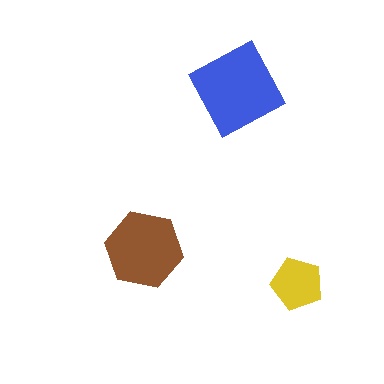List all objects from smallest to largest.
The yellow pentagon, the brown hexagon, the blue diamond.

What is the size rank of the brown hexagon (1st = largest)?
2nd.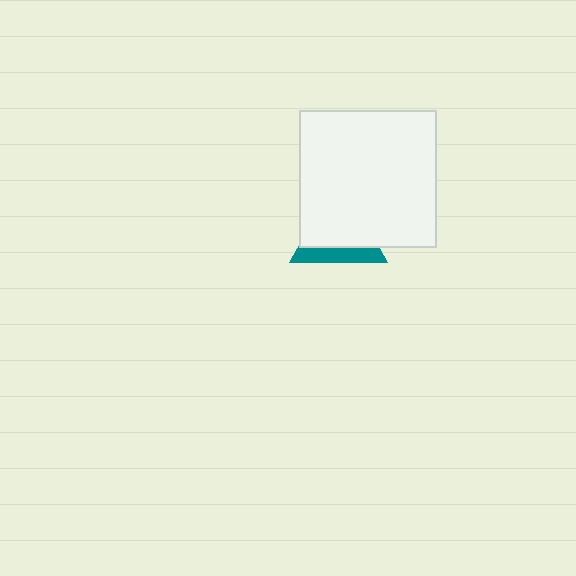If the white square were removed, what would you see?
You would see the complete teal triangle.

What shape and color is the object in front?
The object in front is a white square.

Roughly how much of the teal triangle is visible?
A small part of it is visible (roughly 33%).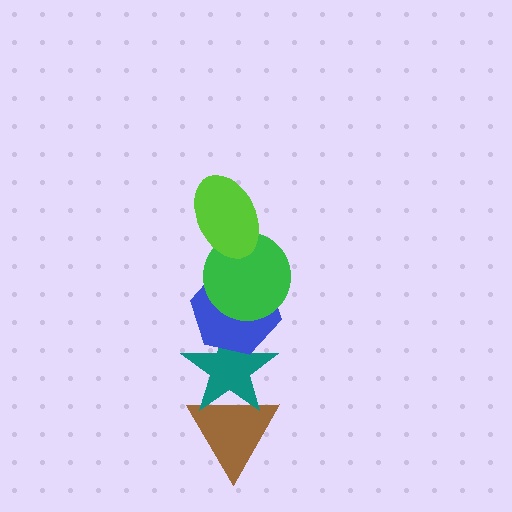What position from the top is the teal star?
The teal star is 4th from the top.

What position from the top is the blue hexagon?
The blue hexagon is 3rd from the top.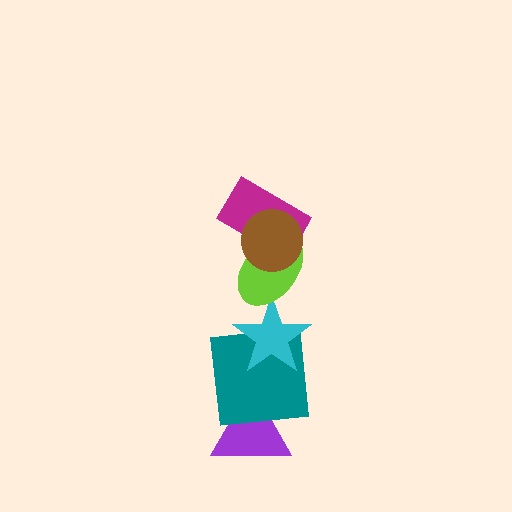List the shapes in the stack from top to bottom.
From top to bottom: the brown circle, the magenta rectangle, the lime ellipse, the cyan star, the teal square, the purple triangle.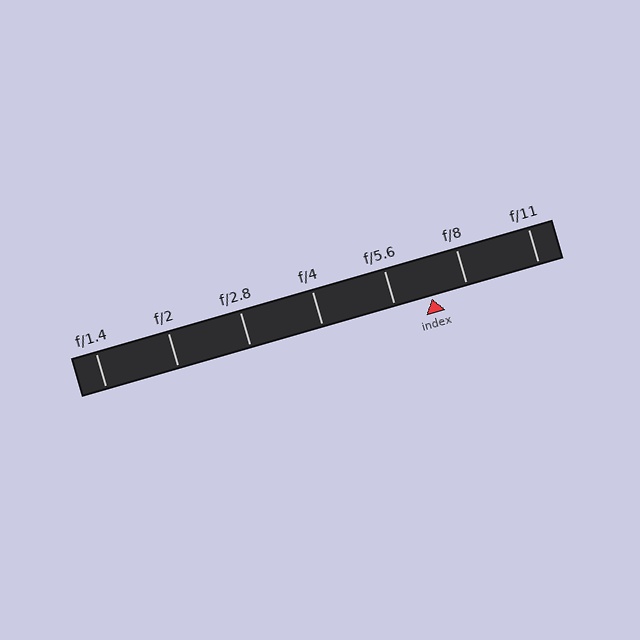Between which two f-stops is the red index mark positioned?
The index mark is between f/5.6 and f/8.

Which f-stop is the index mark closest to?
The index mark is closest to f/8.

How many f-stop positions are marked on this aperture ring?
There are 7 f-stop positions marked.